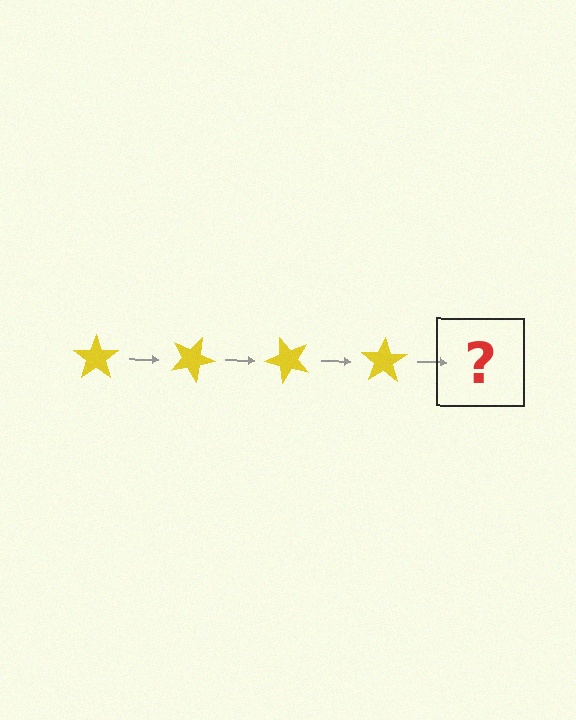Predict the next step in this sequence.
The next step is a yellow star rotated 100 degrees.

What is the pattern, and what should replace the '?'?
The pattern is that the star rotates 25 degrees each step. The '?' should be a yellow star rotated 100 degrees.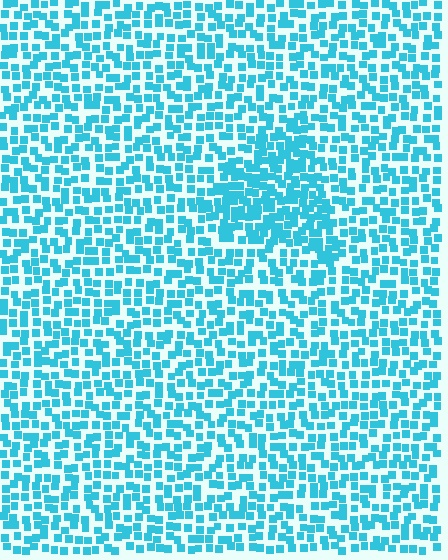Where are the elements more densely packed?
The elements are more densely packed inside the triangle boundary.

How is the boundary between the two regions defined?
The boundary is defined by a change in element density (approximately 1.7x ratio). All elements are the same color, size, and shape.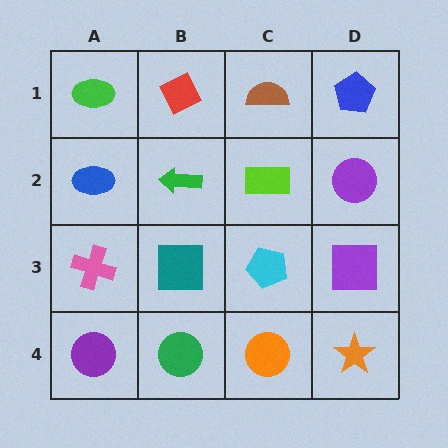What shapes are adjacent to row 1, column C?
A lime rectangle (row 2, column C), a red diamond (row 1, column B), a blue pentagon (row 1, column D).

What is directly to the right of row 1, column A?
A red diamond.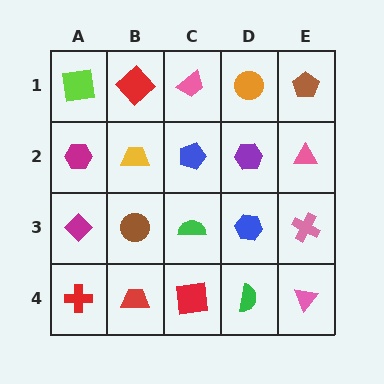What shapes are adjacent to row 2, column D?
An orange circle (row 1, column D), a blue hexagon (row 3, column D), a blue pentagon (row 2, column C), a pink triangle (row 2, column E).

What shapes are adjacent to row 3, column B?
A yellow trapezoid (row 2, column B), a red trapezoid (row 4, column B), a magenta diamond (row 3, column A), a green semicircle (row 3, column C).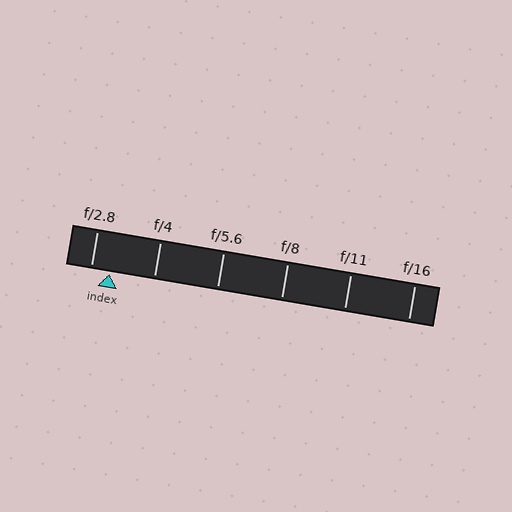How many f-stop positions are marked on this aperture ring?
There are 6 f-stop positions marked.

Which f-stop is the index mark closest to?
The index mark is closest to f/2.8.